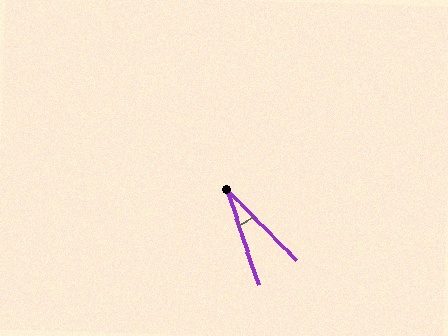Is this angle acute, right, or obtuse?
It is acute.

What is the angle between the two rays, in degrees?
Approximately 26 degrees.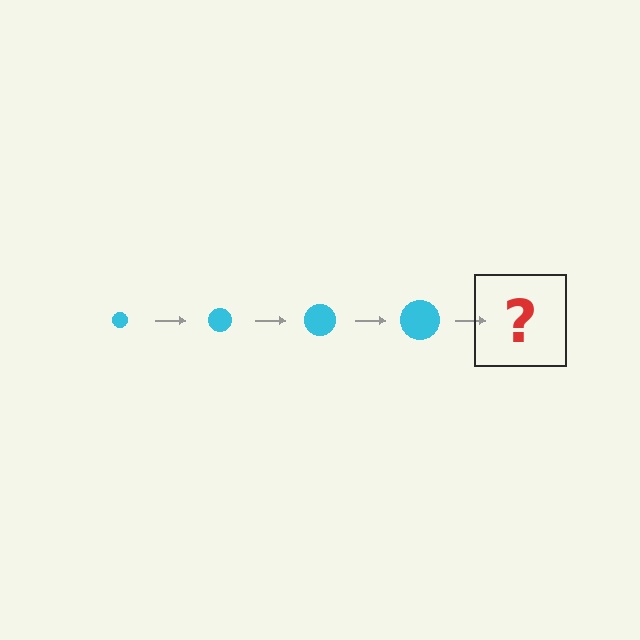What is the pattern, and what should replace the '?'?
The pattern is that the circle gets progressively larger each step. The '?' should be a cyan circle, larger than the previous one.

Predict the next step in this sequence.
The next step is a cyan circle, larger than the previous one.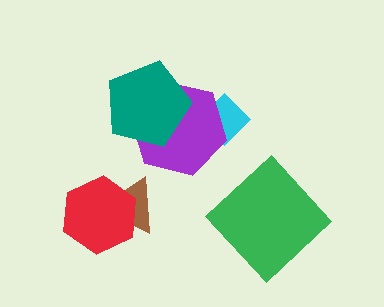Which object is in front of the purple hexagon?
The teal pentagon is in front of the purple hexagon.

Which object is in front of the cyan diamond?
The purple hexagon is in front of the cyan diamond.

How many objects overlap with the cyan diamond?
1 object overlaps with the cyan diamond.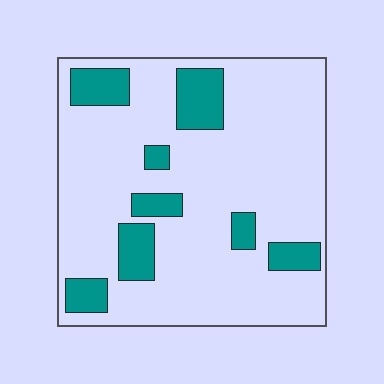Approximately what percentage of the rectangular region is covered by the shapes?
Approximately 20%.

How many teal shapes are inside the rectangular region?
8.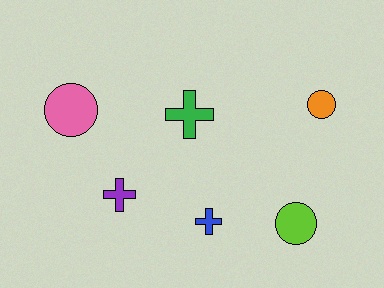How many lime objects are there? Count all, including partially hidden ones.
There is 1 lime object.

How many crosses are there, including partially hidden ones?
There are 3 crosses.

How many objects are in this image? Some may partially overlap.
There are 6 objects.